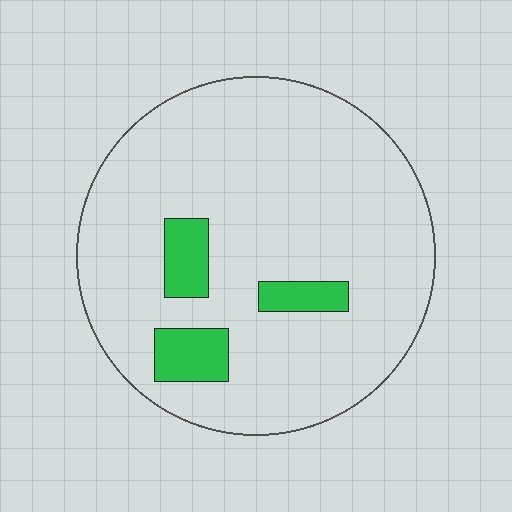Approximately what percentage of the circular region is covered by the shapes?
Approximately 10%.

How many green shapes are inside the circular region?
3.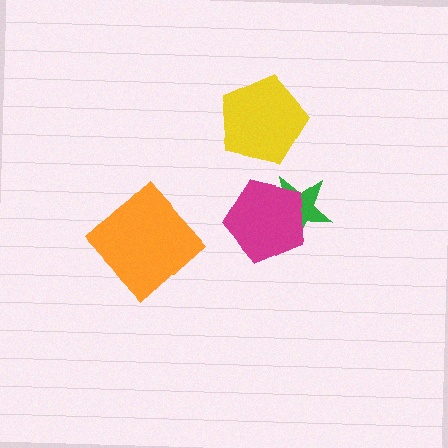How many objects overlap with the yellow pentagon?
0 objects overlap with the yellow pentagon.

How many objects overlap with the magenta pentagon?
1 object overlaps with the magenta pentagon.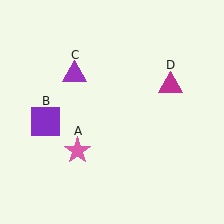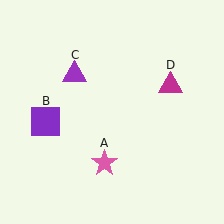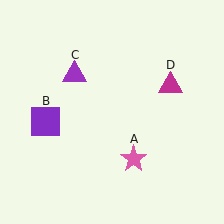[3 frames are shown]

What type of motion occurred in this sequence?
The pink star (object A) rotated counterclockwise around the center of the scene.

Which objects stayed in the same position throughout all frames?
Purple square (object B) and purple triangle (object C) and magenta triangle (object D) remained stationary.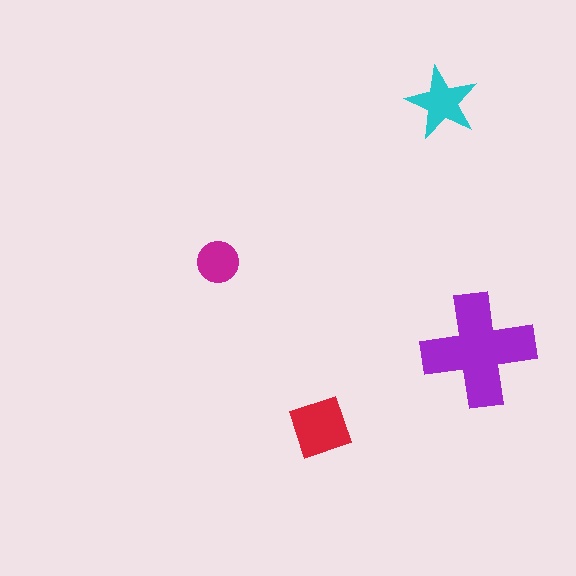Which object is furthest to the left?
The magenta circle is leftmost.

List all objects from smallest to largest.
The magenta circle, the cyan star, the red diamond, the purple cross.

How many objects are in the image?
There are 4 objects in the image.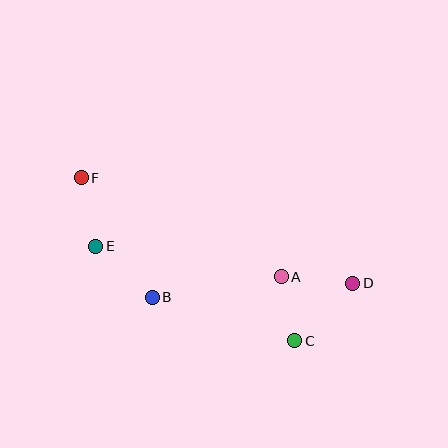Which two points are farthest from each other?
Points D and F are farthest from each other.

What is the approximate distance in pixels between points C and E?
The distance between C and E is approximately 220 pixels.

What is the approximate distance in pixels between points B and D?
The distance between B and D is approximately 201 pixels.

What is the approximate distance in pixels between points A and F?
The distance between A and F is approximately 223 pixels.